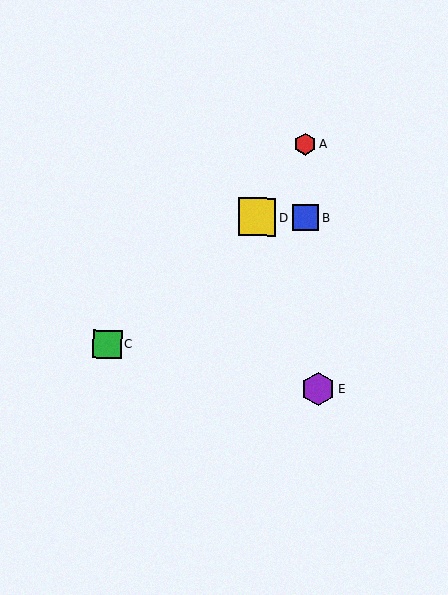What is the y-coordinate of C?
Object C is at y≈344.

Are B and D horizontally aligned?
Yes, both are at y≈218.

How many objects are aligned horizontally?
2 objects (B, D) are aligned horizontally.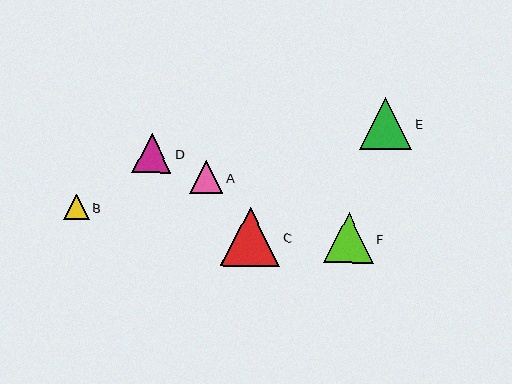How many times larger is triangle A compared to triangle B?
Triangle A is approximately 1.3 times the size of triangle B.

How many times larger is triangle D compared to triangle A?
Triangle D is approximately 1.2 times the size of triangle A.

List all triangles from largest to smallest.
From largest to smallest: C, E, F, D, A, B.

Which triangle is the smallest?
Triangle B is the smallest with a size of approximately 25 pixels.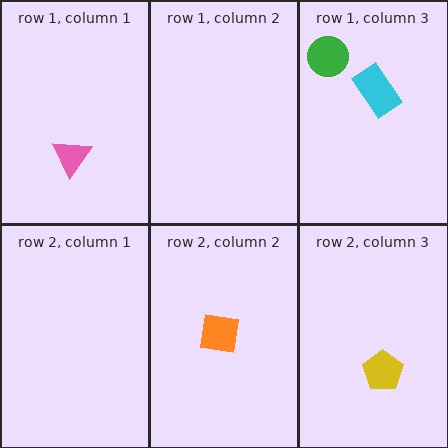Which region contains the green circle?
The row 1, column 3 region.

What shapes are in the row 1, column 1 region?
The pink triangle.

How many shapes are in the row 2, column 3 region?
1.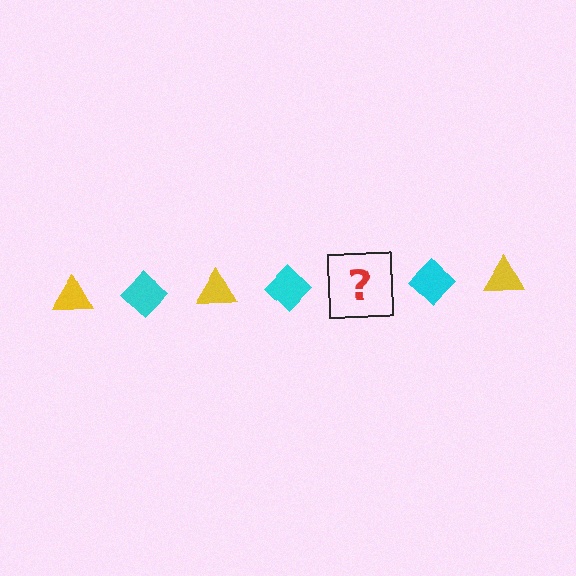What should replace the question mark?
The question mark should be replaced with a yellow triangle.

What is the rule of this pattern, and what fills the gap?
The rule is that the pattern alternates between yellow triangle and cyan diamond. The gap should be filled with a yellow triangle.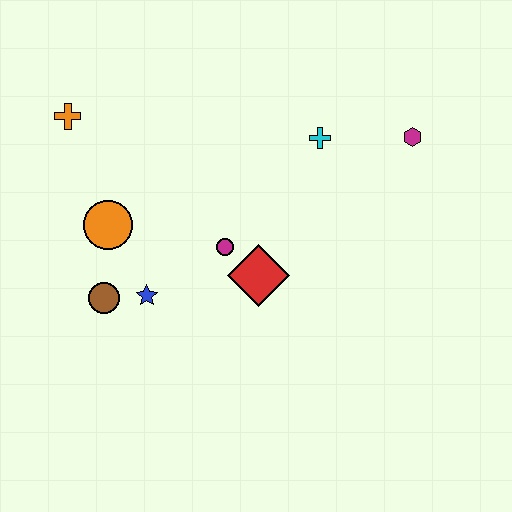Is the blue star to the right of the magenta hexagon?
No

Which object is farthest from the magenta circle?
The magenta hexagon is farthest from the magenta circle.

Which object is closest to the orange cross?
The orange circle is closest to the orange cross.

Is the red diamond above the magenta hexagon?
No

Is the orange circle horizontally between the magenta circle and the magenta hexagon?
No